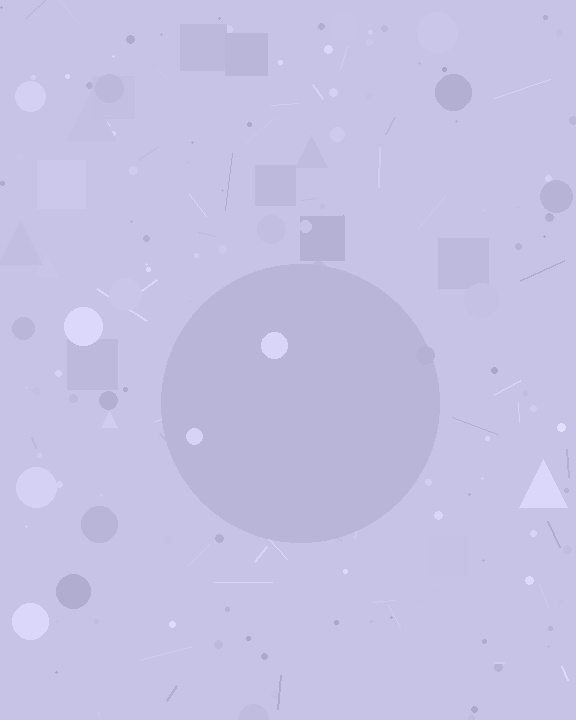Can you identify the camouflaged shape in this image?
The camouflaged shape is a circle.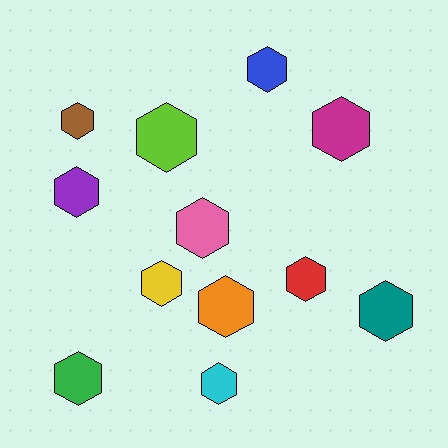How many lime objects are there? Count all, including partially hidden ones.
There is 1 lime object.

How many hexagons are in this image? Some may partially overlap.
There are 12 hexagons.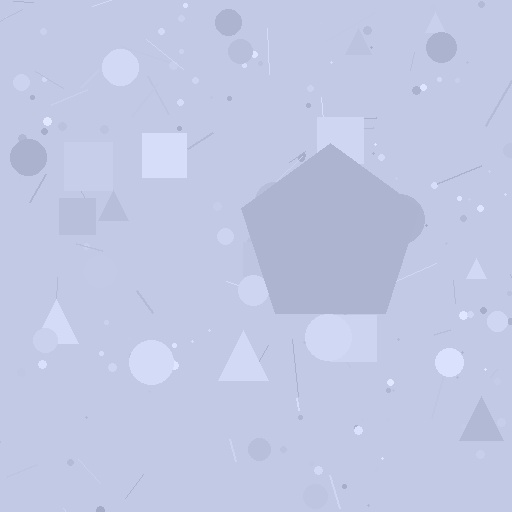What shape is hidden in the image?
A pentagon is hidden in the image.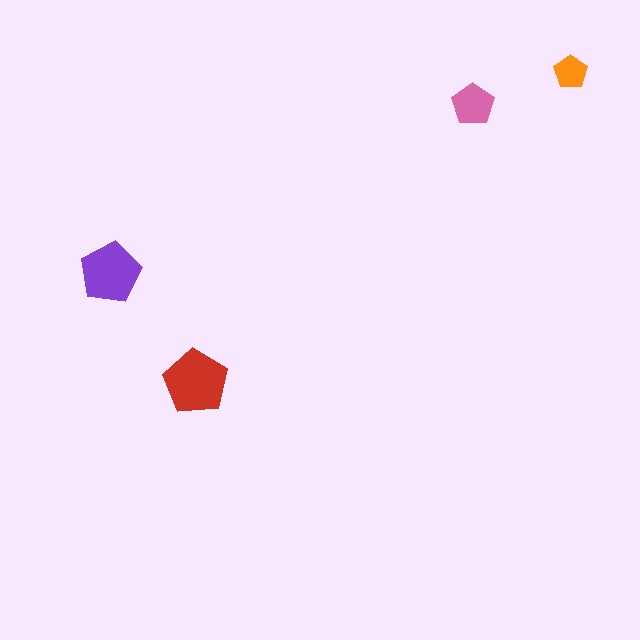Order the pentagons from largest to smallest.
the red one, the purple one, the pink one, the orange one.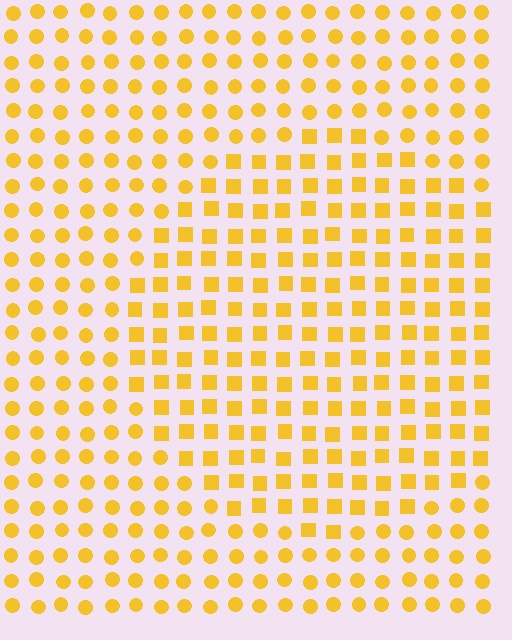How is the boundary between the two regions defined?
The boundary is defined by a change in element shape: squares inside vs. circles outside. All elements share the same color and spacing.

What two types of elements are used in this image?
The image uses squares inside the circle region and circles outside it.